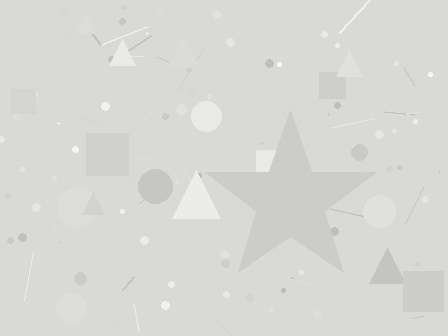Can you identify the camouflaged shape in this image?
The camouflaged shape is a star.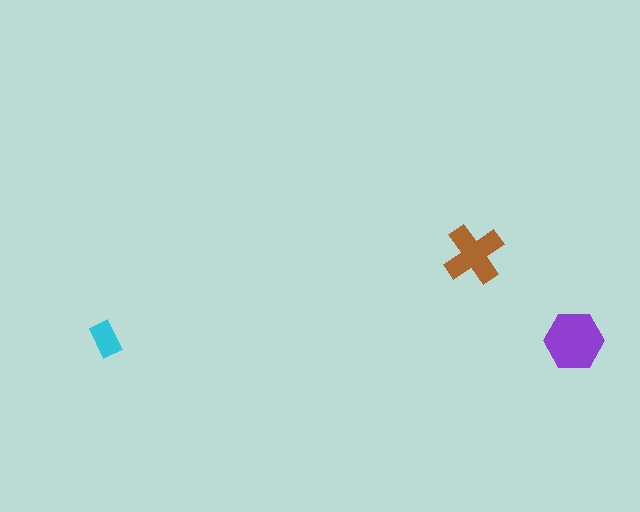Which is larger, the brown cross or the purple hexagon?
The purple hexagon.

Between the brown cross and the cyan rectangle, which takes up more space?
The brown cross.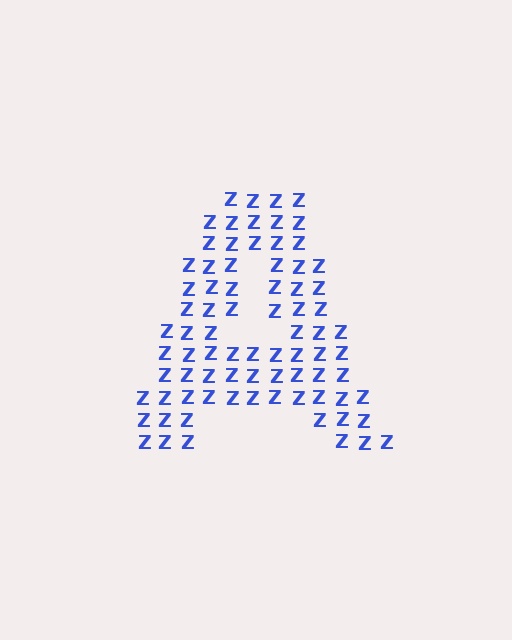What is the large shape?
The large shape is the letter A.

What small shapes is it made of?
It is made of small letter Z's.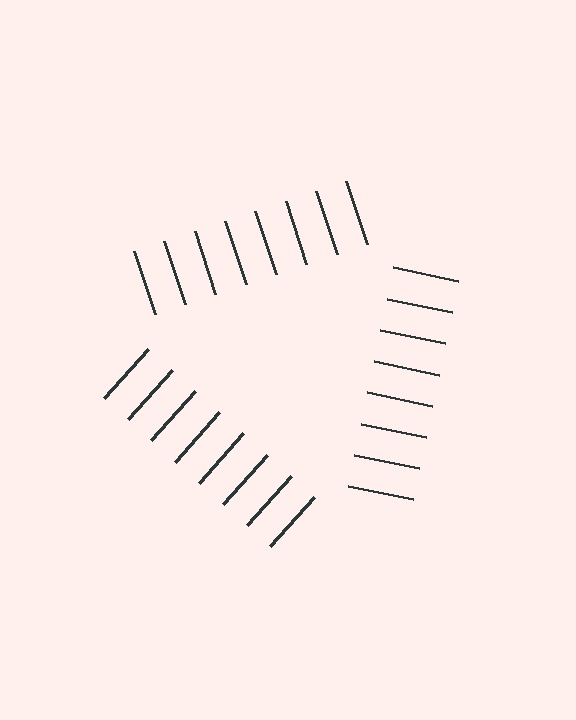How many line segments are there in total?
24 — 8 along each of the 3 edges.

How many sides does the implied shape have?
3 sides — the line-ends trace a triangle.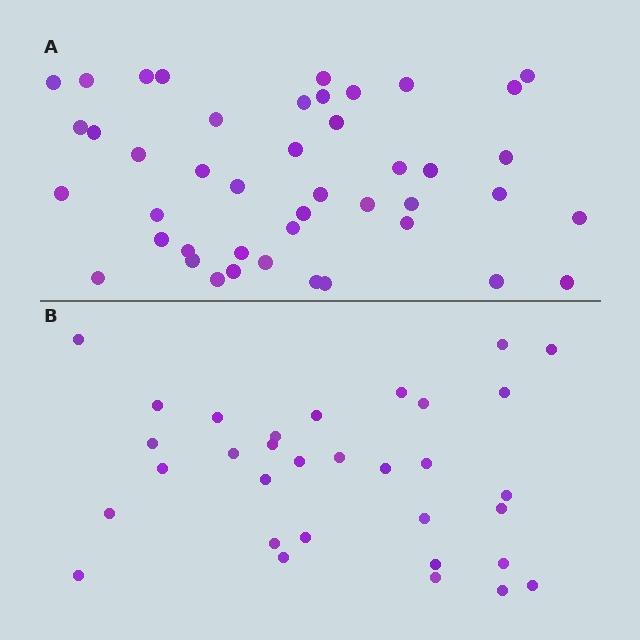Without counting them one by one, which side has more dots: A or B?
Region A (the top region) has more dots.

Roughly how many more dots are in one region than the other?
Region A has roughly 12 or so more dots than region B.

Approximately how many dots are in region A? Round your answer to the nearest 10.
About 40 dots. (The exact count is 44, which rounds to 40.)